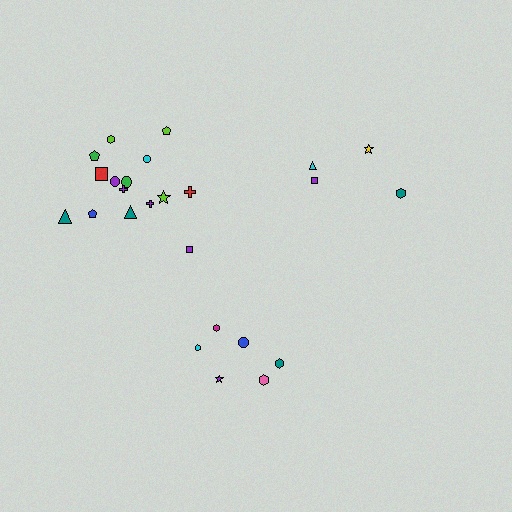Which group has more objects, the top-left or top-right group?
The top-left group.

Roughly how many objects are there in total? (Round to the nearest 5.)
Roughly 25 objects in total.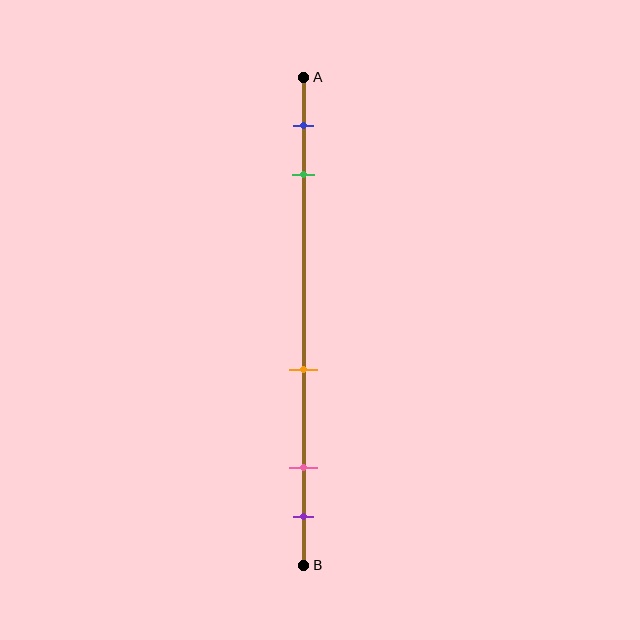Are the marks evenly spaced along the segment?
No, the marks are not evenly spaced.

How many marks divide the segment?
There are 5 marks dividing the segment.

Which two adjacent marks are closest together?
The pink and purple marks are the closest adjacent pair.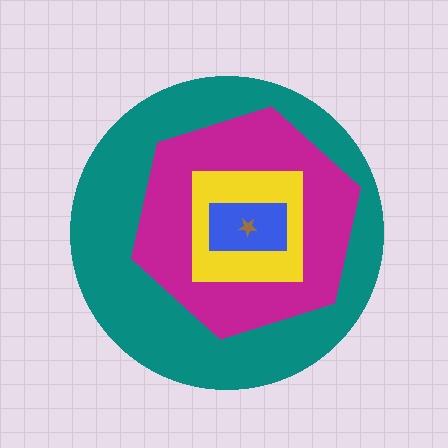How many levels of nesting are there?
5.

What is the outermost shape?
The teal circle.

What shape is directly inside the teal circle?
The magenta hexagon.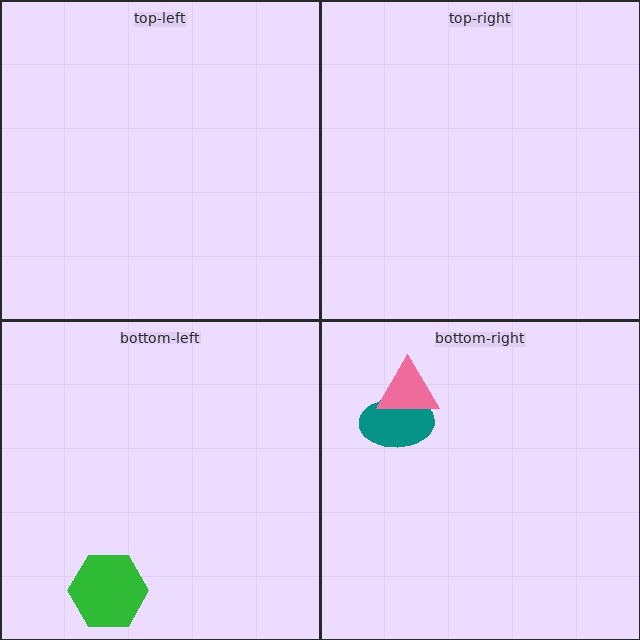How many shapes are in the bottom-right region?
2.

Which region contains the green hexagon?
The bottom-left region.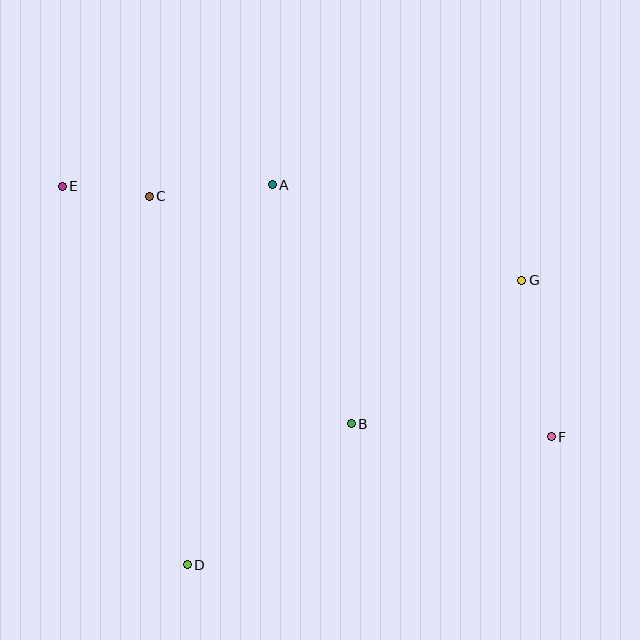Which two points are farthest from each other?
Points E and F are farthest from each other.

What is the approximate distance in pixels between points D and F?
The distance between D and F is approximately 386 pixels.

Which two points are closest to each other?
Points C and E are closest to each other.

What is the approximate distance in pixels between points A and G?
The distance between A and G is approximately 267 pixels.